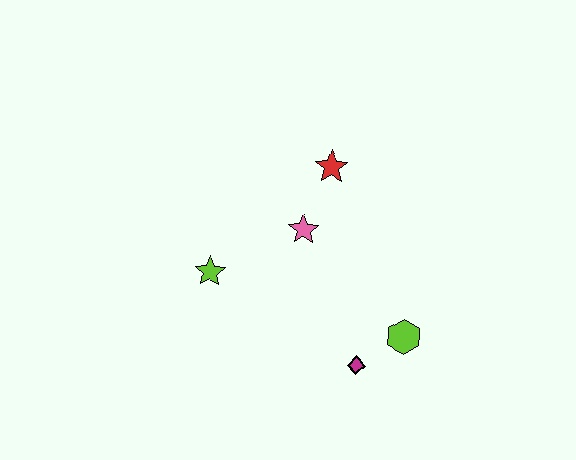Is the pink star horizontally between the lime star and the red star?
Yes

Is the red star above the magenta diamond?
Yes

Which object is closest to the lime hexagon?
The magenta diamond is closest to the lime hexagon.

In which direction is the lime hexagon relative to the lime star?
The lime hexagon is to the right of the lime star.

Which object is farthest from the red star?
The magenta diamond is farthest from the red star.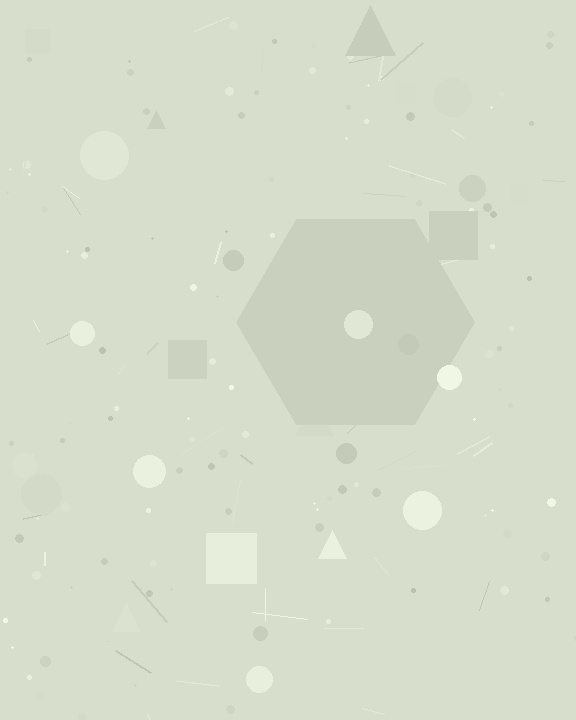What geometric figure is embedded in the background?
A hexagon is embedded in the background.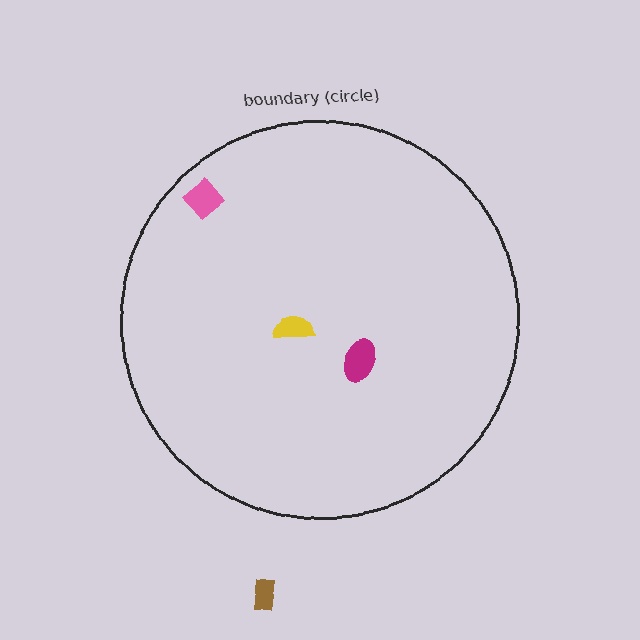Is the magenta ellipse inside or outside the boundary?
Inside.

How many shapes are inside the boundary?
3 inside, 1 outside.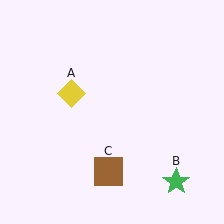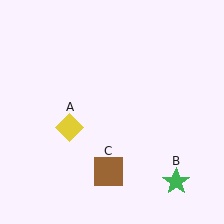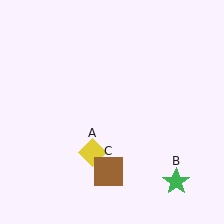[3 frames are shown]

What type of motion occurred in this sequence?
The yellow diamond (object A) rotated counterclockwise around the center of the scene.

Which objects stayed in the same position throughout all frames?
Green star (object B) and brown square (object C) remained stationary.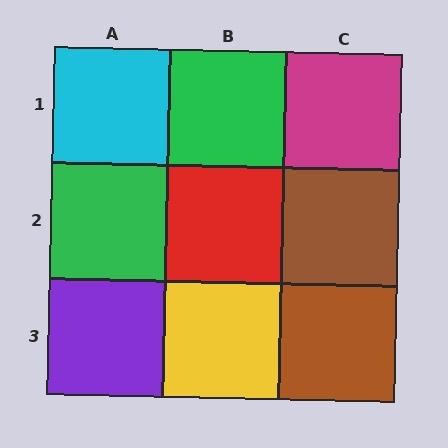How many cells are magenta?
1 cell is magenta.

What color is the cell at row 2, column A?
Green.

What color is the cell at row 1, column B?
Green.